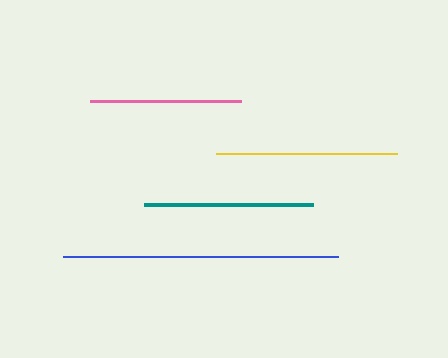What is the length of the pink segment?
The pink segment is approximately 151 pixels long.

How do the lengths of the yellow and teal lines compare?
The yellow and teal lines are approximately the same length.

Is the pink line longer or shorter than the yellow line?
The yellow line is longer than the pink line.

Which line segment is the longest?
The blue line is the longest at approximately 275 pixels.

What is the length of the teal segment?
The teal segment is approximately 170 pixels long.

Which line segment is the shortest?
The pink line is the shortest at approximately 151 pixels.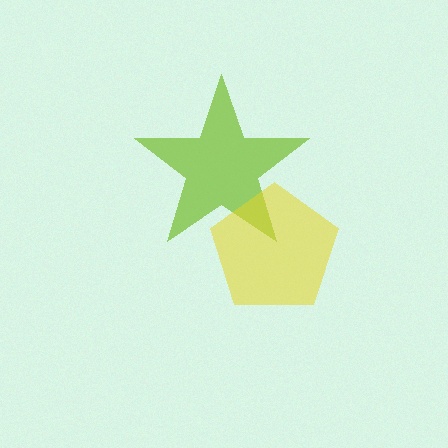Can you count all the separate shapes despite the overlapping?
Yes, there are 2 separate shapes.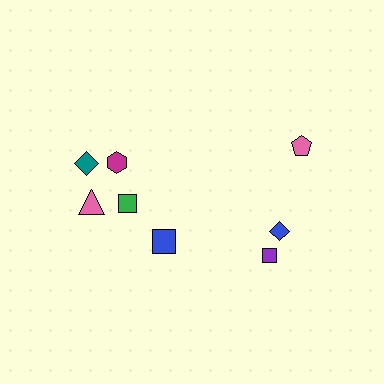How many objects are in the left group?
There are 5 objects.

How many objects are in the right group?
There are 3 objects.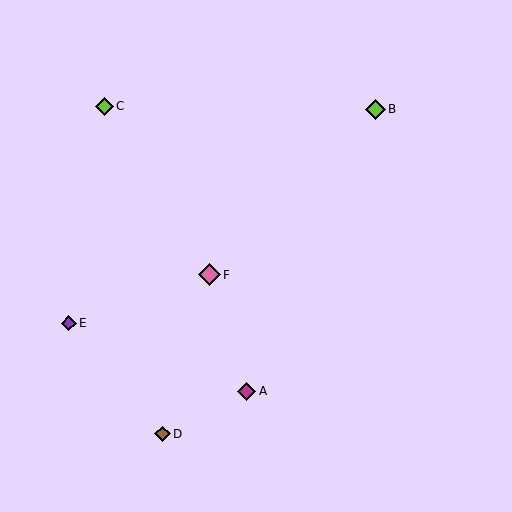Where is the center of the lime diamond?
The center of the lime diamond is at (375, 109).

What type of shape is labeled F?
Shape F is a pink diamond.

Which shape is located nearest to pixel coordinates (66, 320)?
The purple diamond (labeled E) at (69, 323) is nearest to that location.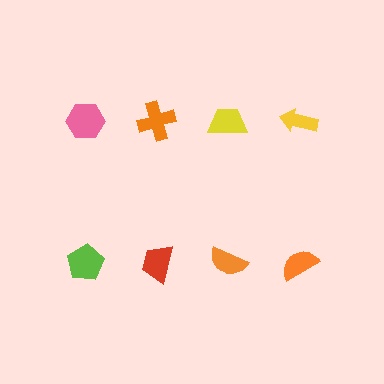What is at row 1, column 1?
A pink hexagon.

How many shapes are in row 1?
4 shapes.